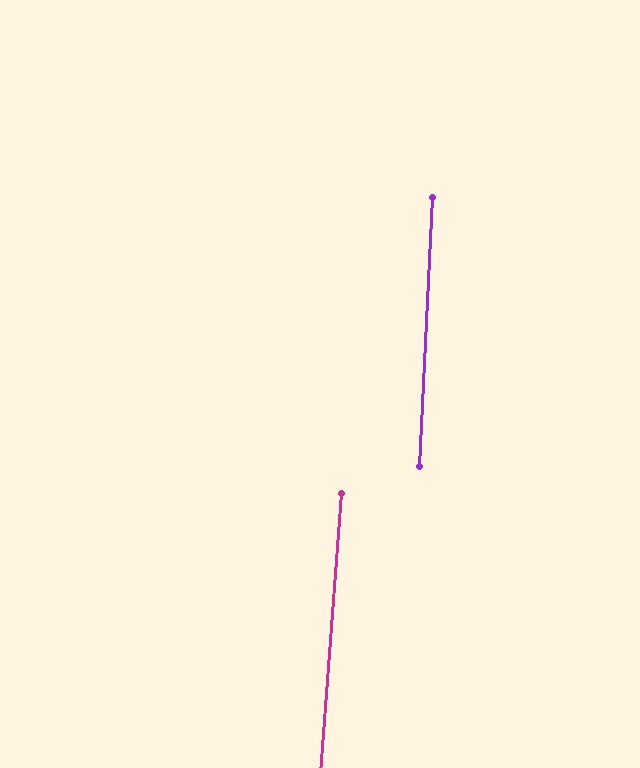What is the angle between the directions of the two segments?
Approximately 1 degree.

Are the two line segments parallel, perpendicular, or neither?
Parallel — their directions differ by only 1.5°.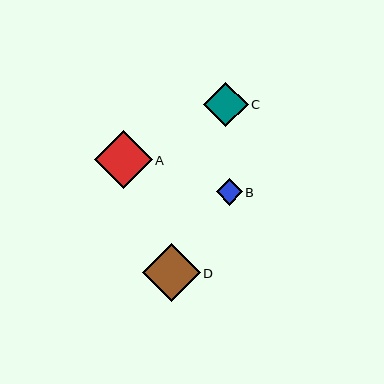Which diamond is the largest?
Diamond A is the largest with a size of approximately 58 pixels.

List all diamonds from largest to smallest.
From largest to smallest: A, D, C, B.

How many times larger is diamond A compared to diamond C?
Diamond A is approximately 1.3 times the size of diamond C.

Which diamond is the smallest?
Diamond B is the smallest with a size of approximately 26 pixels.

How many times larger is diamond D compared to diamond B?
Diamond D is approximately 2.2 times the size of diamond B.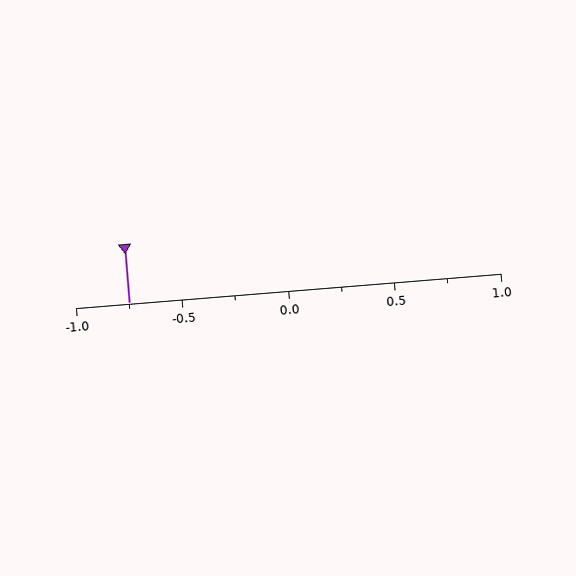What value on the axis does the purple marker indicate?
The marker indicates approximately -0.75.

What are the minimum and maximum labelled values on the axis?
The axis runs from -1.0 to 1.0.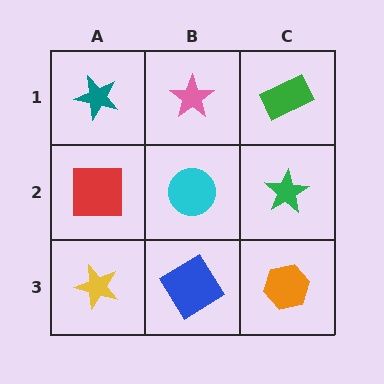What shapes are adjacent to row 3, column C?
A green star (row 2, column C), a blue diamond (row 3, column B).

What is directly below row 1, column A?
A red square.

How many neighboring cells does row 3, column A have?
2.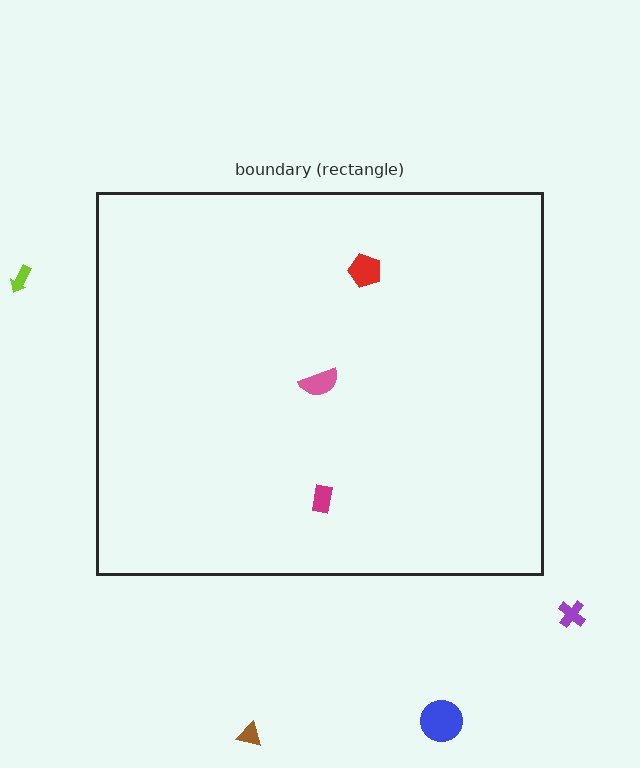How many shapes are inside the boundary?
3 inside, 4 outside.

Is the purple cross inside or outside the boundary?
Outside.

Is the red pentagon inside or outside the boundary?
Inside.